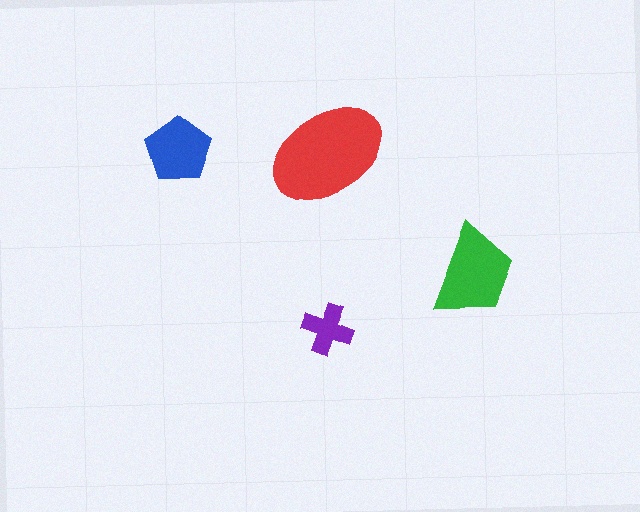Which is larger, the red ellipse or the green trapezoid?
The red ellipse.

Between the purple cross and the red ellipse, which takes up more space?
The red ellipse.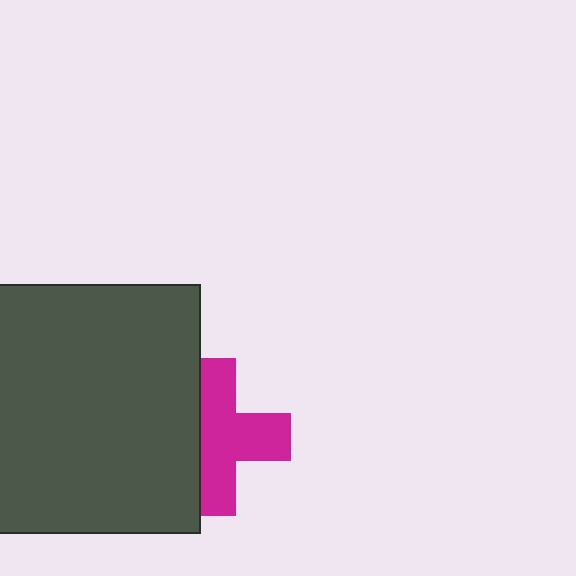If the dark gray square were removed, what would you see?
You would see the complete magenta cross.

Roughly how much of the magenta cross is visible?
About half of it is visible (roughly 63%).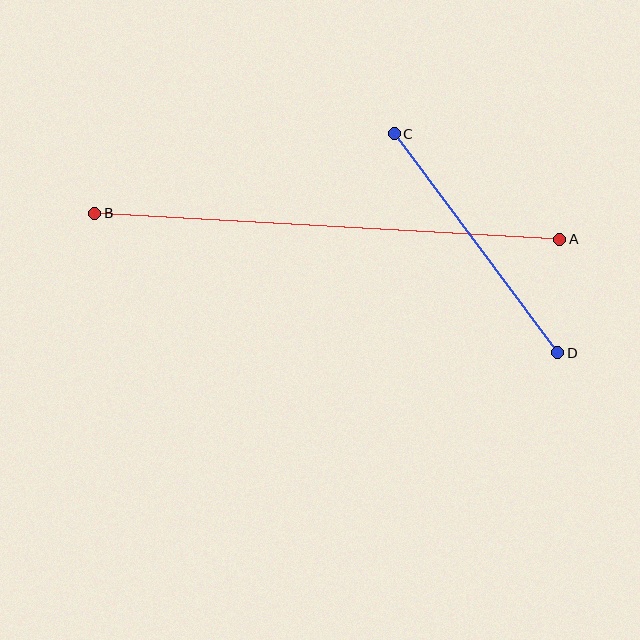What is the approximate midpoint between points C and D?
The midpoint is at approximately (476, 243) pixels.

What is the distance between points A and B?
The distance is approximately 466 pixels.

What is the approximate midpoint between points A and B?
The midpoint is at approximately (327, 226) pixels.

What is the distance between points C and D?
The distance is approximately 273 pixels.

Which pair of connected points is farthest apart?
Points A and B are farthest apart.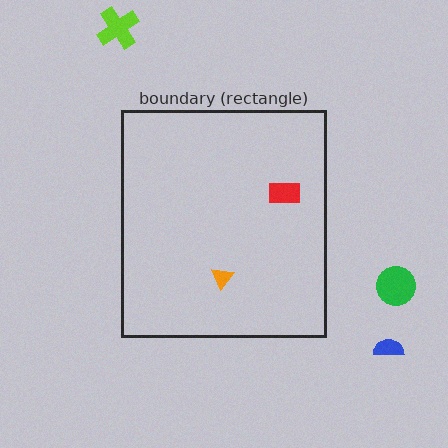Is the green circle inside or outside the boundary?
Outside.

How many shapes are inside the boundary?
2 inside, 3 outside.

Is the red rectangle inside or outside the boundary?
Inside.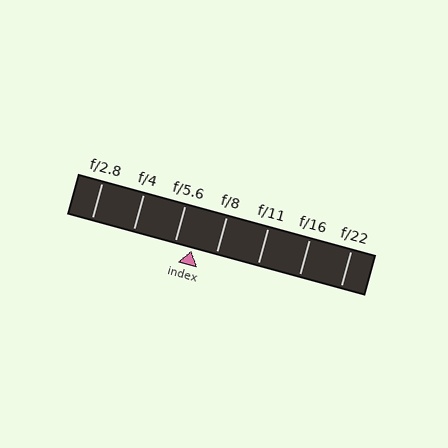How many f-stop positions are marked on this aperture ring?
There are 7 f-stop positions marked.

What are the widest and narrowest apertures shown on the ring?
The widest aperture shown is f/2.8 and the narrowest is f/22.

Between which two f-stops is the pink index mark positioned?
The index mark is between f/5.6 and f/8.